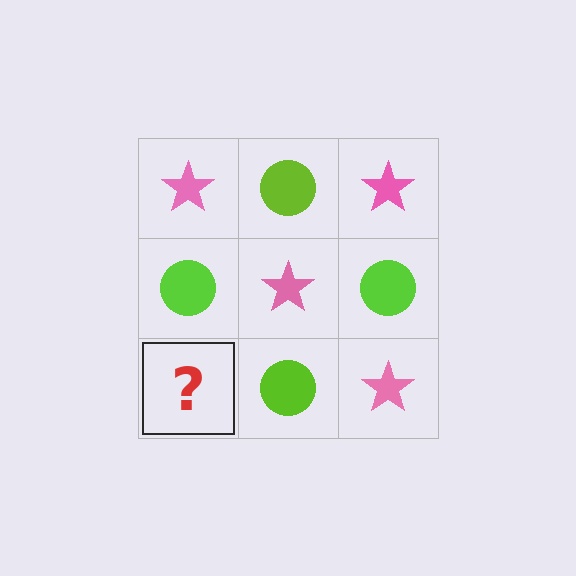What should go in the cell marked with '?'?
The missing cell should contain a pink star.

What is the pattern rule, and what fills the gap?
The rule is that it alternates pink star and lime circle in a checkerboard pattern. The gap should be filled with a pink star.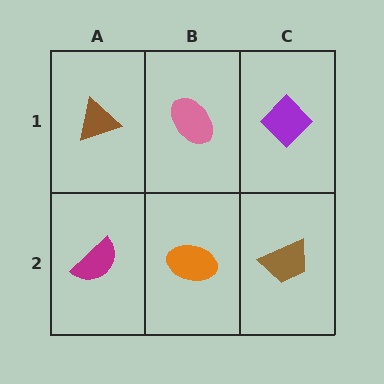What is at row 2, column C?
A brown trapezoid.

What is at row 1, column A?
A brown triangle.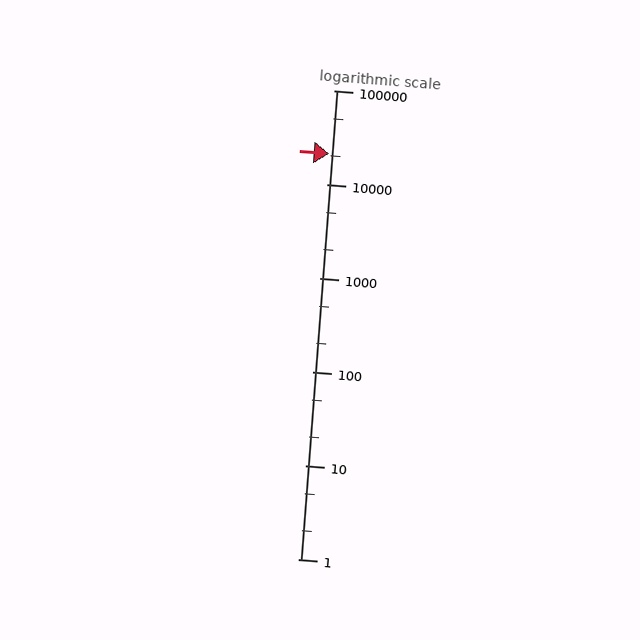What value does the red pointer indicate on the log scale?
The pointer indicates approximately 21000.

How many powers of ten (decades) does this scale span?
The scale spans 5 decades, from 1 to 100000.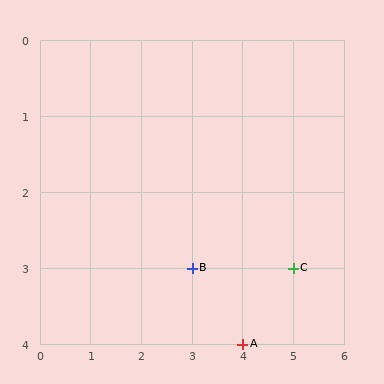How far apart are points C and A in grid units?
Points C and A are 1 column and 1 row apart (about 1.4 grid units diagonally).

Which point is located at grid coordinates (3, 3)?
Point B is at (3, 3).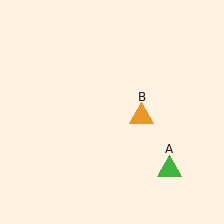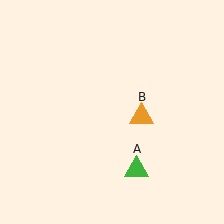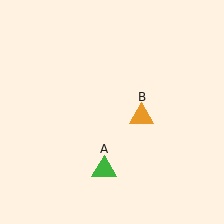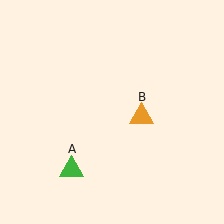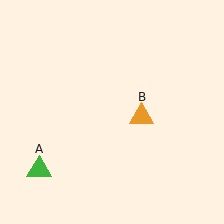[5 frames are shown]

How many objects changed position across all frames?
1 object changed position: green triangle (object A).